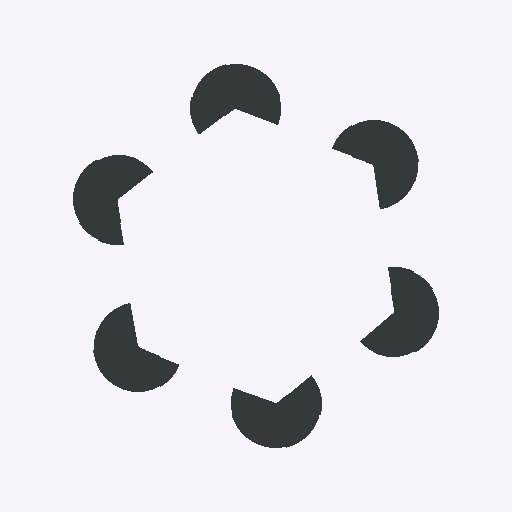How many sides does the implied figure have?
6 sides.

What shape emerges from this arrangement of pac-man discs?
An illusory hexagon — its edges are inferred from the aligned wedge cuts in the pac-man discs, not physically drawn.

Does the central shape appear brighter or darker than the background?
It typically appears slightly brighter than the background, even though no actual brightness change is drawn.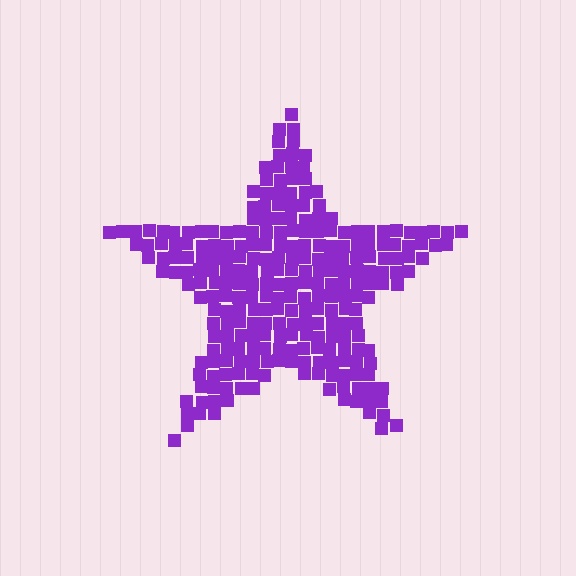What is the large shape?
The large shape is a star.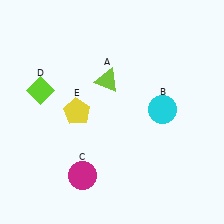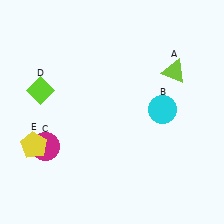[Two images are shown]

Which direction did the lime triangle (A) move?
The lime triangle (A) moved right.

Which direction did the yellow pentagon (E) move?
The yellow pentagon (E) moved left.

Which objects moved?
The objects that moved are: the lime triangle (A), the magenta circle (C), the yellow pentagon (E).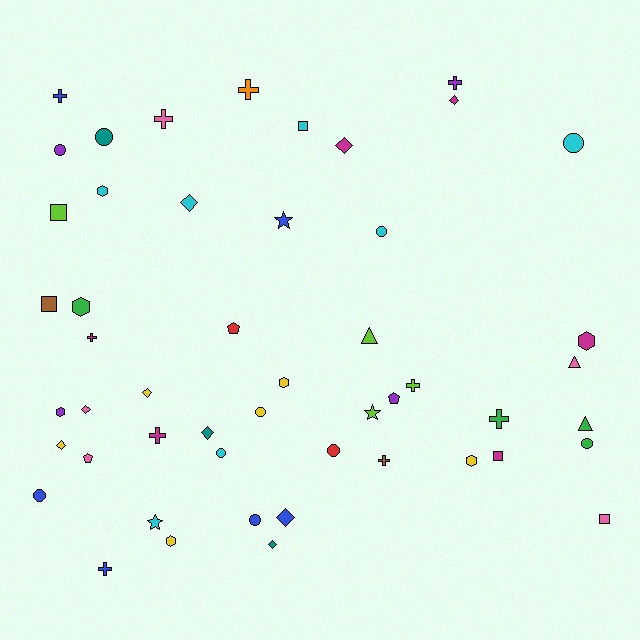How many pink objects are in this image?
There are 5 pink objects.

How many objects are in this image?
There are 50 objects.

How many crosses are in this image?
There are 10 crosses.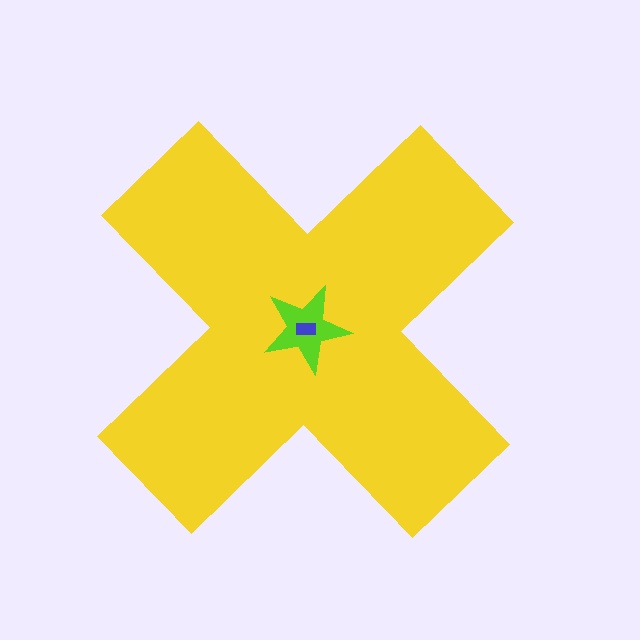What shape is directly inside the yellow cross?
The lime star.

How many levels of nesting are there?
3.